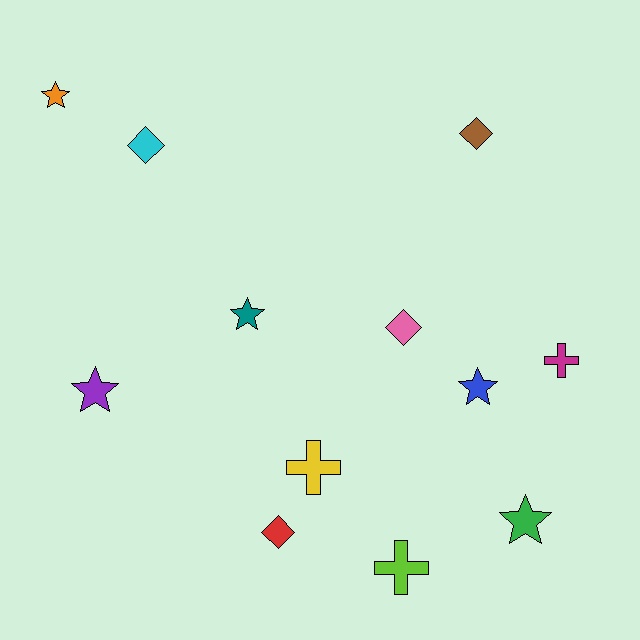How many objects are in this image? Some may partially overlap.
There are 12 objects.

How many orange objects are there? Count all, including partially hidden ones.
There is 1 orange object.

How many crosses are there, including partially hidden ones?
There are 3 crosses.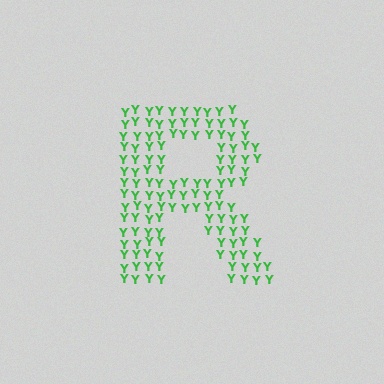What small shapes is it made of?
It is made of small letter Y's.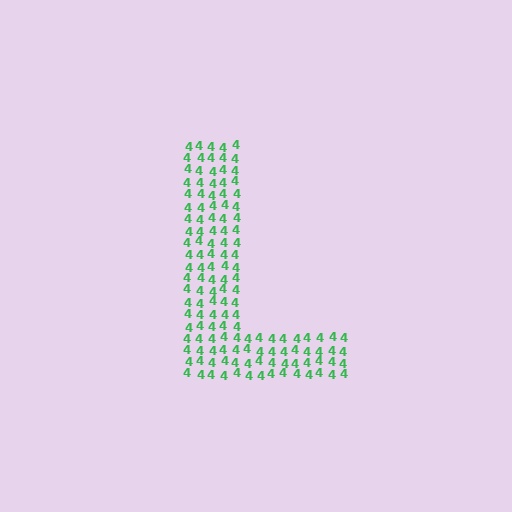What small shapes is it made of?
It is made of small digit 4's.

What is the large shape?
The large shape is the letter L.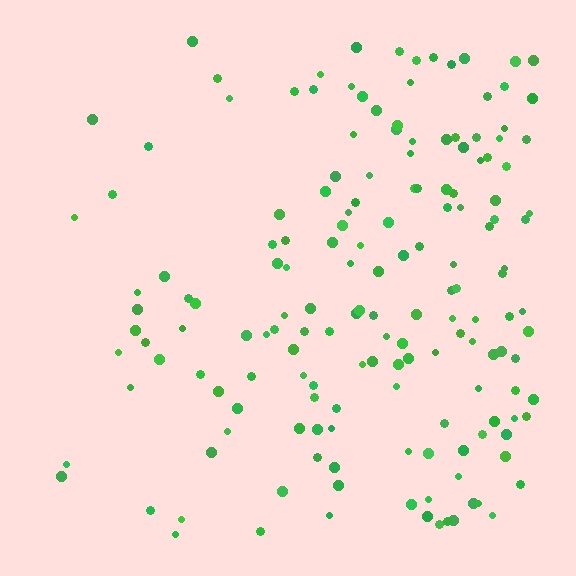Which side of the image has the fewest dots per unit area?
The left.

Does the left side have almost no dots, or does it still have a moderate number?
Still a moderate number, just noticeably fewer than the right.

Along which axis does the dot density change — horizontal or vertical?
Horizontal.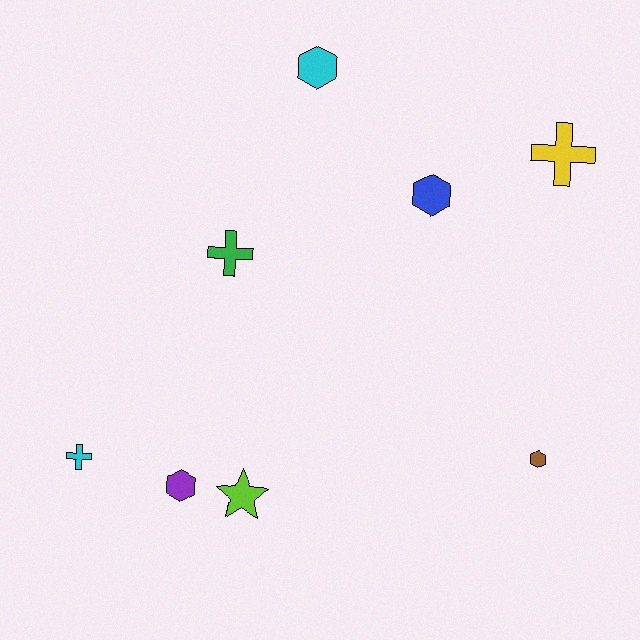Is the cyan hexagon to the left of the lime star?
No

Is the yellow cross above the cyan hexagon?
No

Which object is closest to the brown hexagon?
The blue hexagon is closest to the brown hexagon.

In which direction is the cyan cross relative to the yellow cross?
The cyan cross is to the left of the yellow cross.